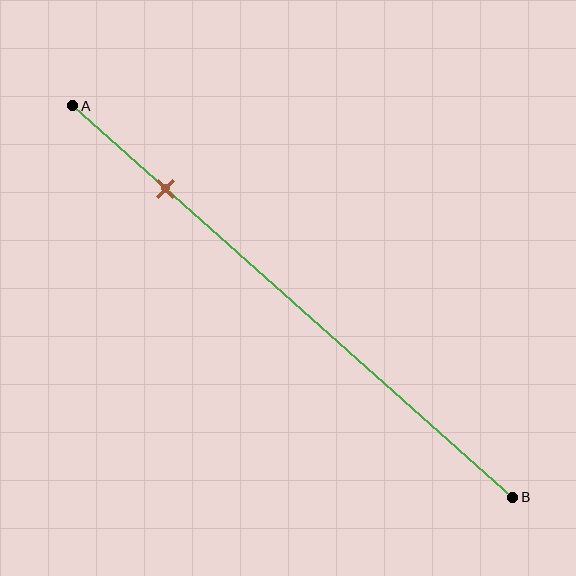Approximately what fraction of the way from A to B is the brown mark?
The brown mark is approximately 20% of the way from A to B.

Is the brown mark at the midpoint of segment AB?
No, the mark is at about 20% from A, not at the 50% midpoint.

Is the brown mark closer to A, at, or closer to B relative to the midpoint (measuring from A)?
The brown mark is closer to point A than the midpoint of segment AB.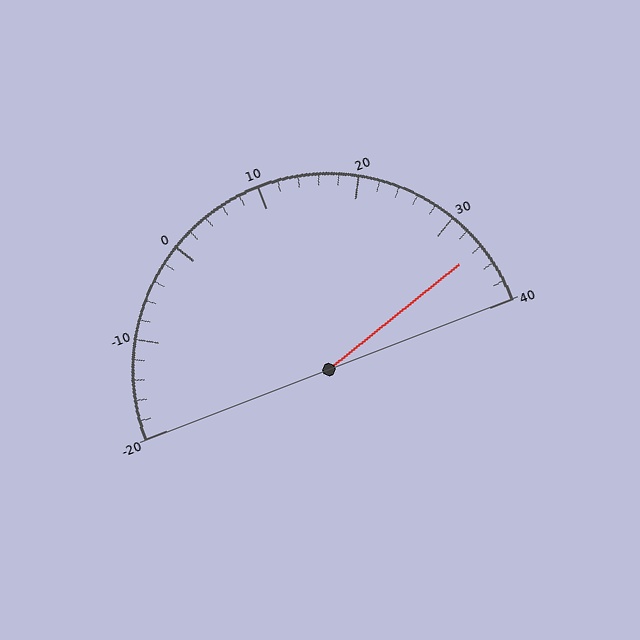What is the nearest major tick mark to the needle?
The nearest major tick mark is 30.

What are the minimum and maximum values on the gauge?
The gauge ranges from -20 to 40.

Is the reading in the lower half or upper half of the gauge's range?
The reading is in the upper half of the range (-20 to 40).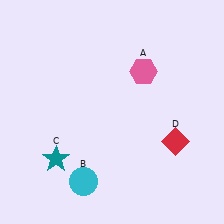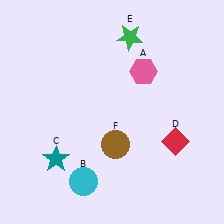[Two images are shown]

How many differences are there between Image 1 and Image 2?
There are 2 differences between the two images.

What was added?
A green star (E), a brown circle (F) were added in Image 2.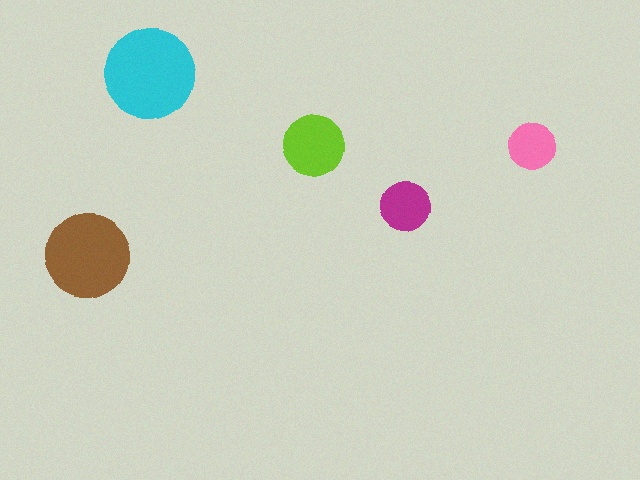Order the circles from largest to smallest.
the cyan one, the brown one, the lime one, the magenta one, the pink one.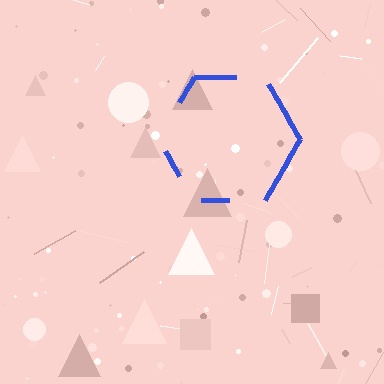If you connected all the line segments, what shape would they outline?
They would outline a hexagon.